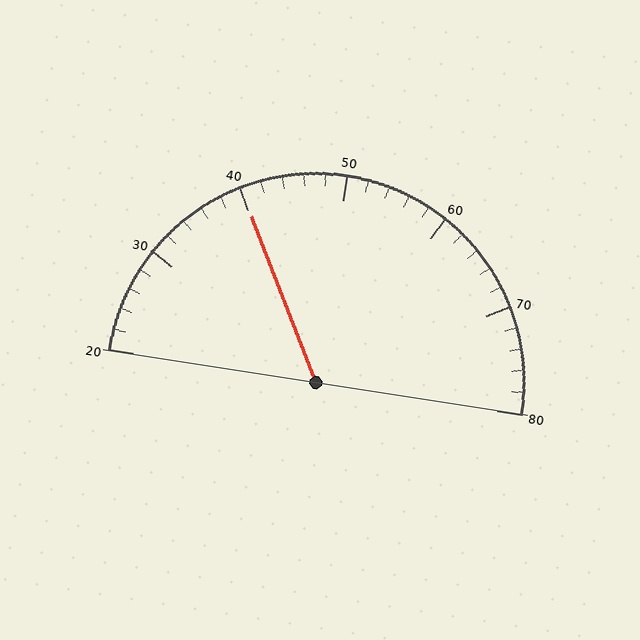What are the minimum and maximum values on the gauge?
The gauge ranges from 20 to 80.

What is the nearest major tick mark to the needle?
The nearest major tick mark is 40.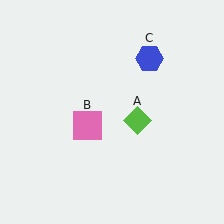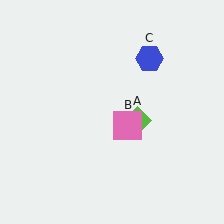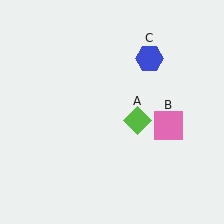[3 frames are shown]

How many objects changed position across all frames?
1 object changed position: pink square (object B).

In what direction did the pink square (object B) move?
The pink square (object B) moved right.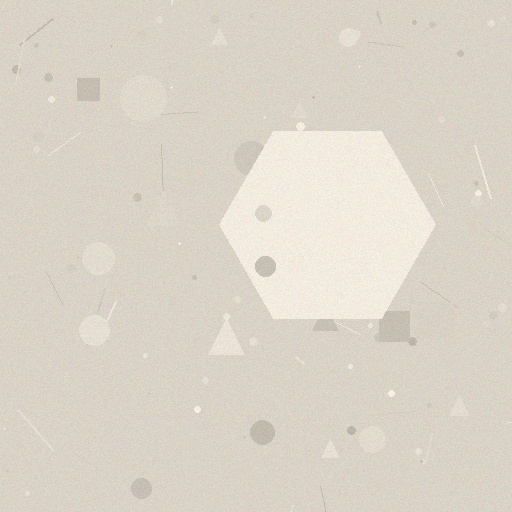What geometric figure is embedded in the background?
A hexagon is embedded in the background.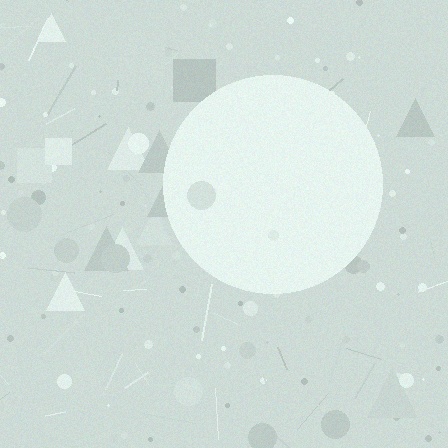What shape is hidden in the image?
A circle is hidden in the image.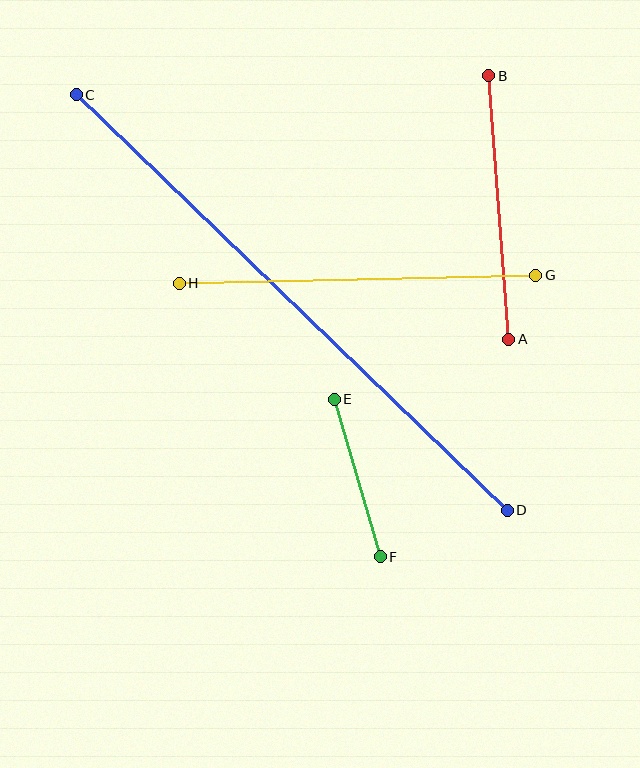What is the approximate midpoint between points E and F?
The midpoint is at approximately (357, 478) pixels.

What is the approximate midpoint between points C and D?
The midpoint is at approximately (292, 302) pixels.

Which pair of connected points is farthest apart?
Points C and D are farthest apart.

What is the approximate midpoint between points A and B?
The midpoint is at approximately (499, 208) pixels.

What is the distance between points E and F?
The distance is approximately 164 pixels.